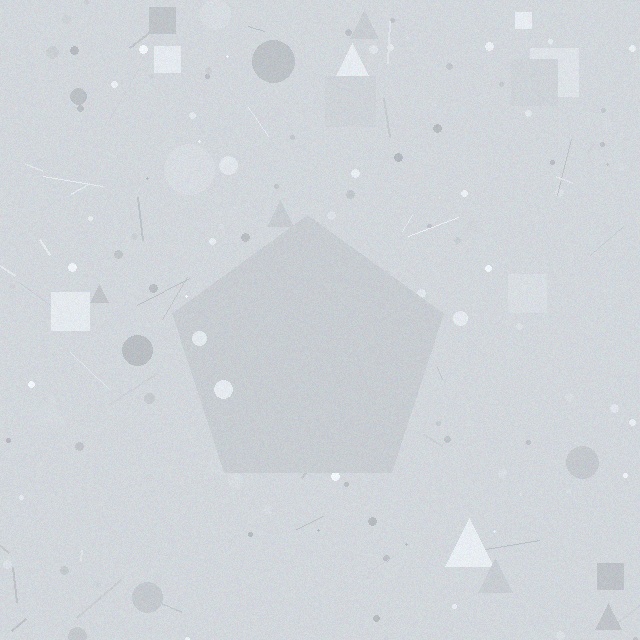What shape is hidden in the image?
A pentagon is hidden in the image.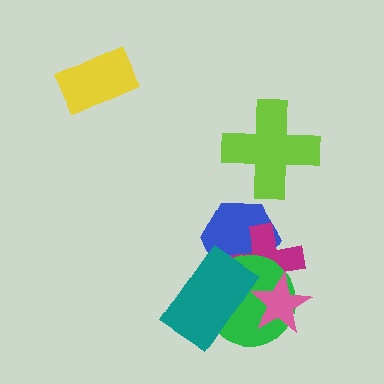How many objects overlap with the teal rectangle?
4 objects overlap with the teal rectangle.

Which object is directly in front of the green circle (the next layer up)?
The pink star is directly in front of the green circle.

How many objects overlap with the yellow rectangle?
0 objects overlap with the yellow rectangle.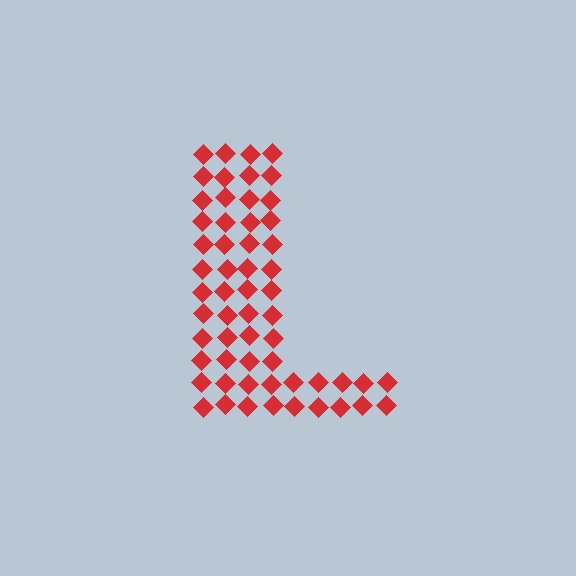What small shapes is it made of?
It is made of small diamonds.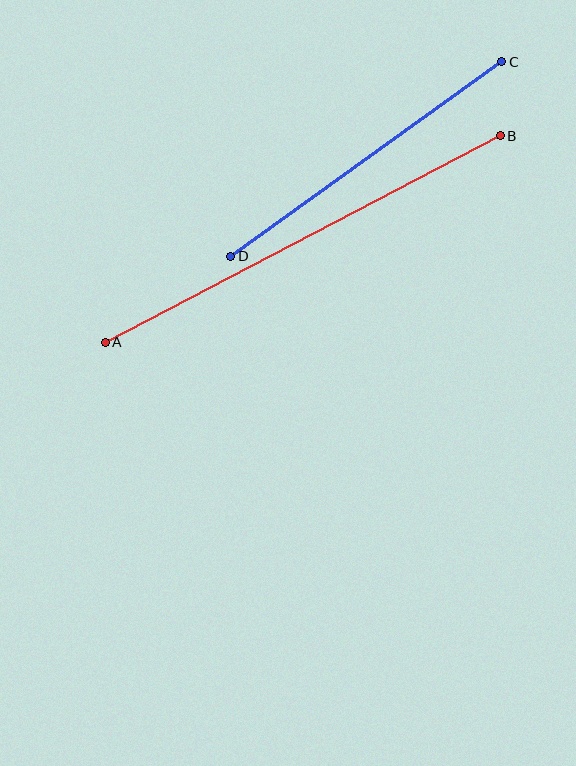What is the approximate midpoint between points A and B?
The midpoint is at approximately (303, 239) pixels.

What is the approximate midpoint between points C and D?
The midpoint is at approximately (366, 159) pixels.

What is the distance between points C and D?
The distance is approximately 334 pixels.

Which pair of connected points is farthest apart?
Points A and B are farthest apart.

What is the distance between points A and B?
The distance is approximately 446 pixels.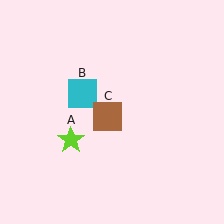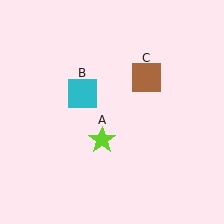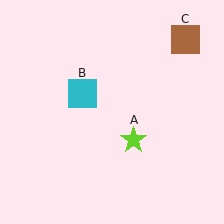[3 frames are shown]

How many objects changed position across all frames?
2 objects changed position: lime star (object A), brown square (object C).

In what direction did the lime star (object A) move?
The lime star (object A) moved right.